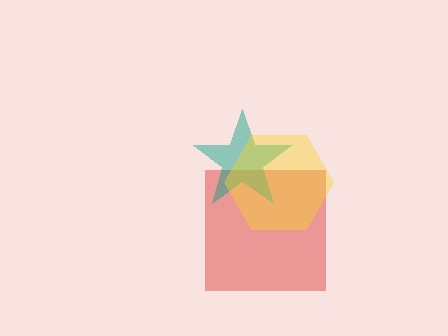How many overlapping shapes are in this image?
There are 3 overlapping shapes in the image.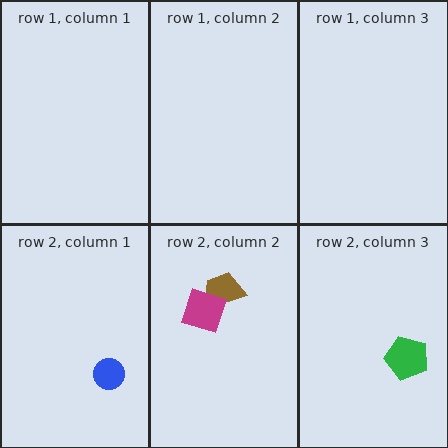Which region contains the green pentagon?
The row 2, column 3 region.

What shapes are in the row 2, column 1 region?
The blue circle.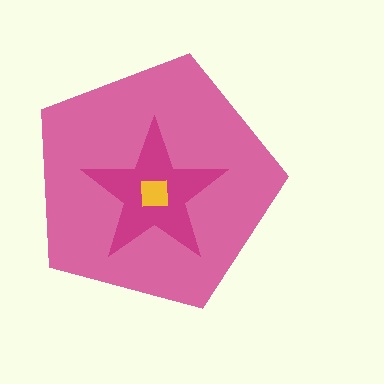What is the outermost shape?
The pink pentagon.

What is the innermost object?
The yellow square.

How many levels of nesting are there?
3.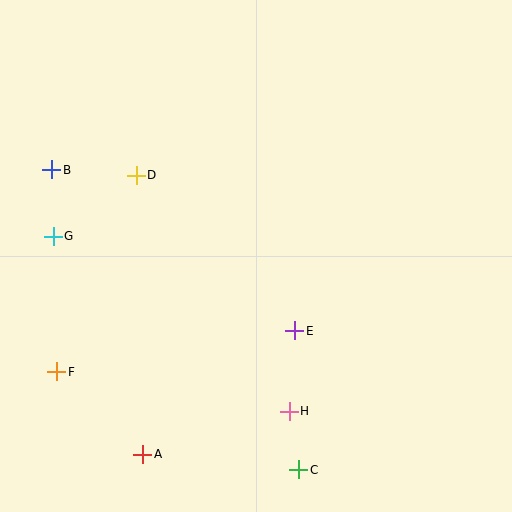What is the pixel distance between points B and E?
The distance between B and E is 291 pixels.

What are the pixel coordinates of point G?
Point G is at (53, 236).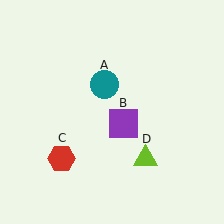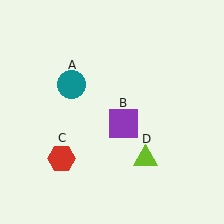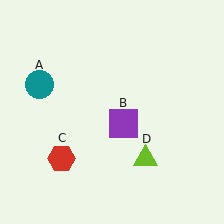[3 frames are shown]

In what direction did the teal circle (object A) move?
The teal circle (object A) moved left.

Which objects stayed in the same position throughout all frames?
Purple square (object B) and red hexagon (object C) and lime triangle (object D) remained stationary.